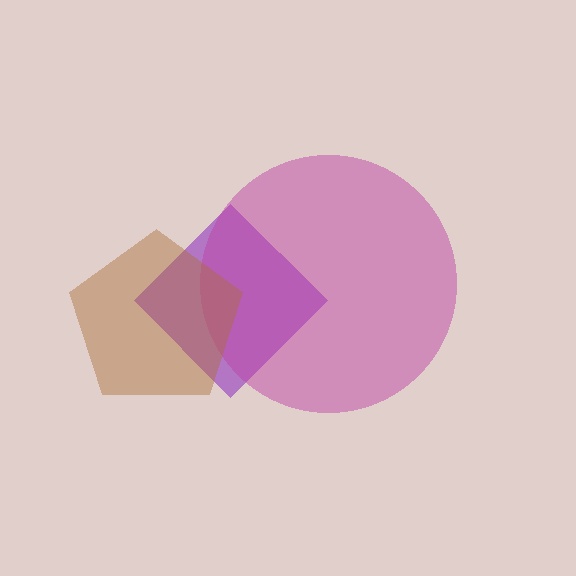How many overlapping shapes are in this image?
There are 3 overlapping shapes in the image.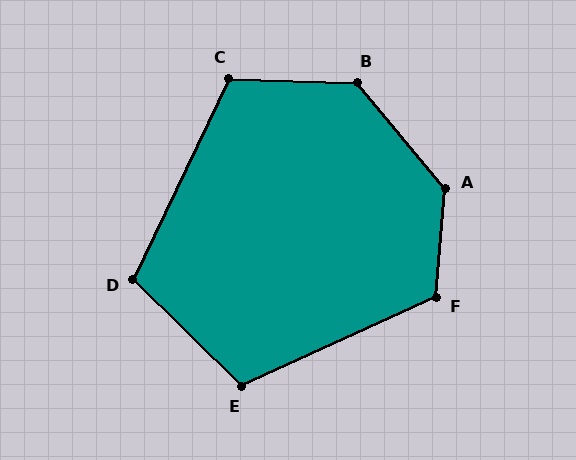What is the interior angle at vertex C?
Approximately 114 degrees (obtuse).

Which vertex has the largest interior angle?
A, at approximately 135 degrees.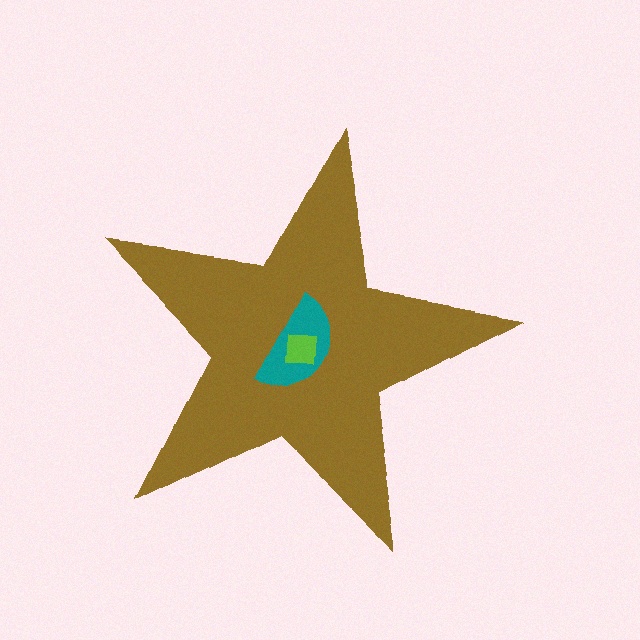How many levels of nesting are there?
3.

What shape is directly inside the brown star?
The teal semicircle.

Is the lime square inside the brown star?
Yes.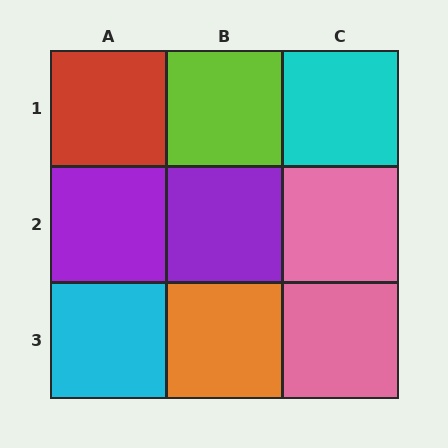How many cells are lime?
1 cell is lime.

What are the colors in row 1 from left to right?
Red, lime, cyan.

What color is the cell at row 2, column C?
Pink.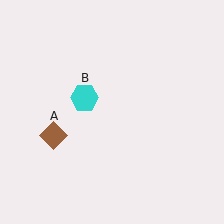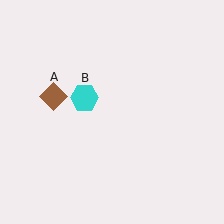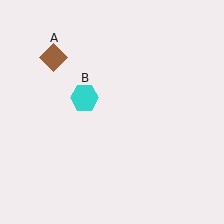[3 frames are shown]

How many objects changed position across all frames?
1 object changed position: brown diamond (object A).